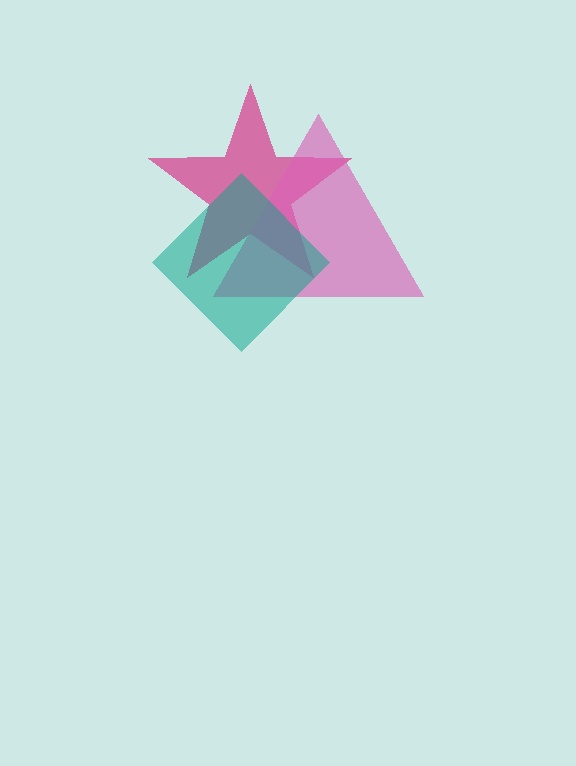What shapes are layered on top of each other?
The layered shapes are: a magenta star, a pink triangle, a teal diamond.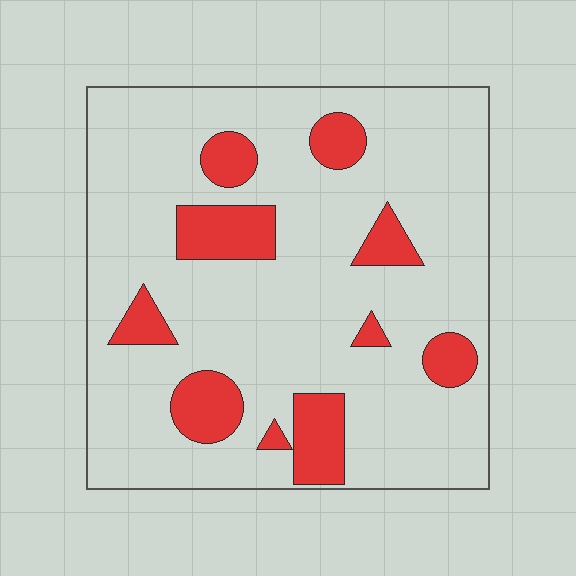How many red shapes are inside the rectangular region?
10.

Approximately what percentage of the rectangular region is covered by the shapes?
Approximately 15%.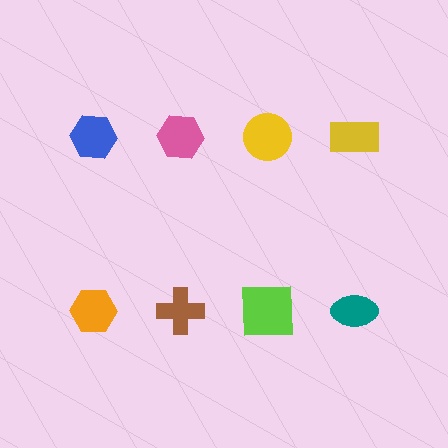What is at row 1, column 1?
A blue hexagon.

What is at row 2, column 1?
An orange hexagon.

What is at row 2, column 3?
A lime square.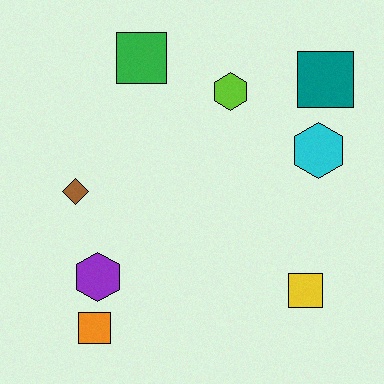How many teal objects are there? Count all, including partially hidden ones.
There is 1 teal object.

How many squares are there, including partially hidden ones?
There are 4 squares.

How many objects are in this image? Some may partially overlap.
There are 8 objects.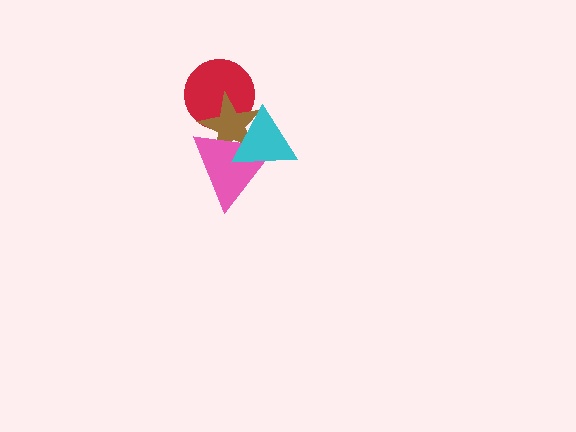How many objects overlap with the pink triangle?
3 objects overlap with the pink triangle.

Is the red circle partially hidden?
Yes, it is partially covered by another shape.